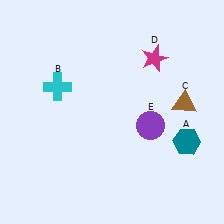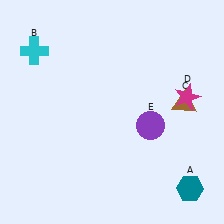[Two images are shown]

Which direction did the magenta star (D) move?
The magenta star (D) moved down.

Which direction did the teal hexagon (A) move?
The teal hexagon (A) moved down.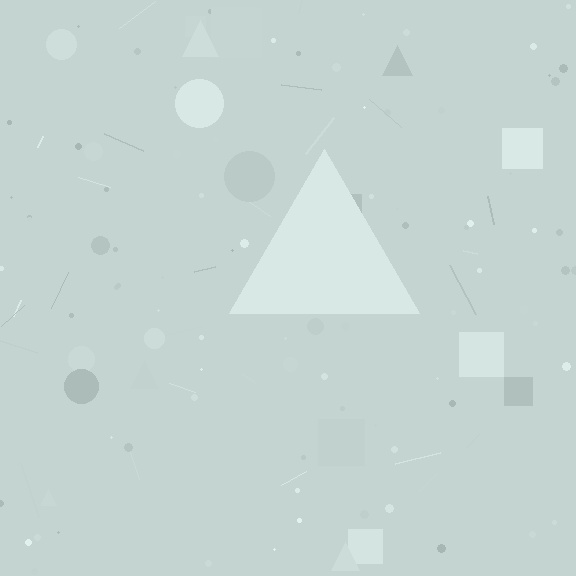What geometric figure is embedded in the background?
A triangle is embedded in the background.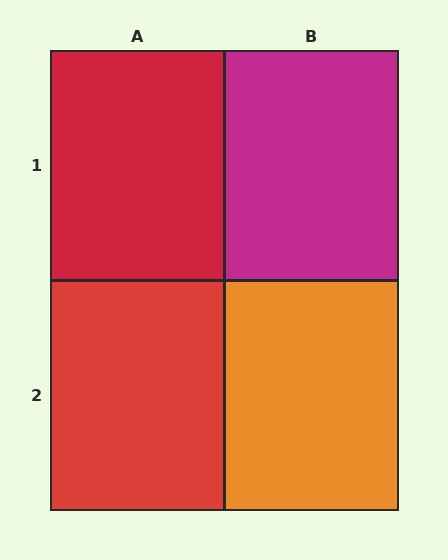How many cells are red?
2 cells are red.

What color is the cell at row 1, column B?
Magenta.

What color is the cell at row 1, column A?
Red.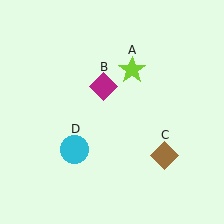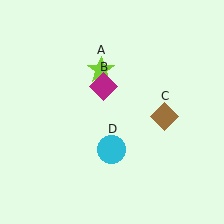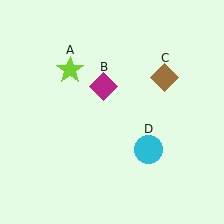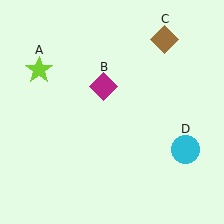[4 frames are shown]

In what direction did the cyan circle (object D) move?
The cyan circle (object D) moved right.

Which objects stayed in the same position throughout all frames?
Magenta diamond (object B) remained stationary.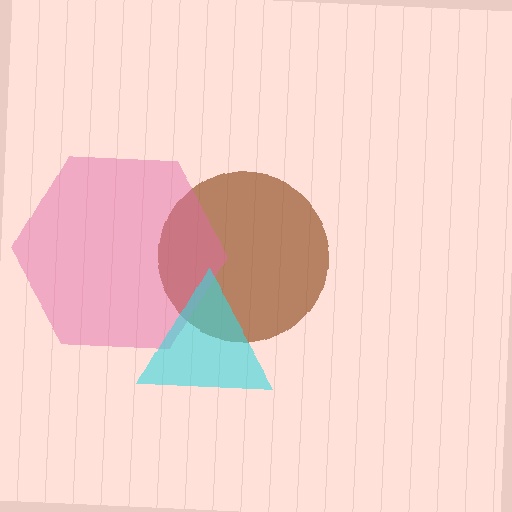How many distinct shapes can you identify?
There are 3 distinct shapes: a brown circle, a pink hexagon, a cyan triangle.